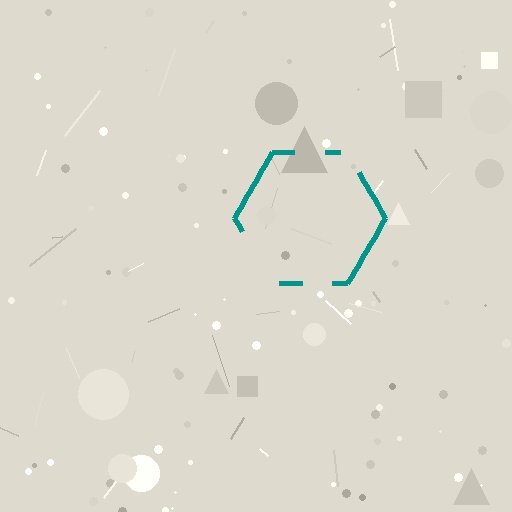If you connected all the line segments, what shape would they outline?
They would outline a hexagon.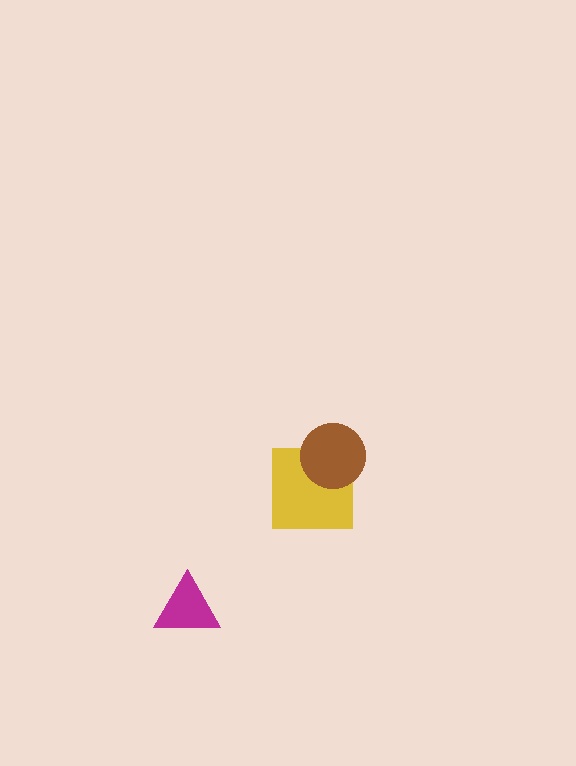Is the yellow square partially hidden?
Yes, it is partially covered by another shape.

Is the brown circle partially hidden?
No, no other shape covers it.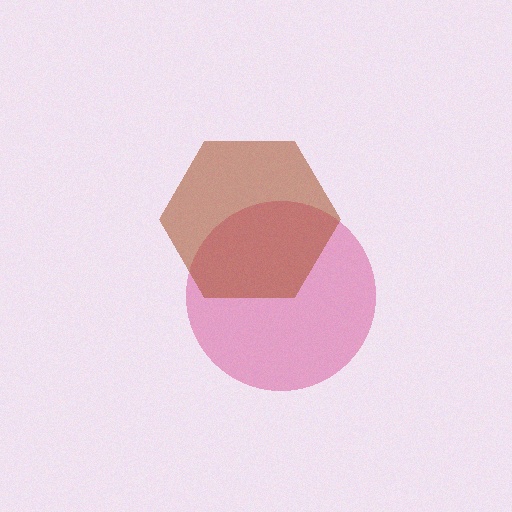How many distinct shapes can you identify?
There are 2 distinct shapes: a pink circle, a brown hexagon.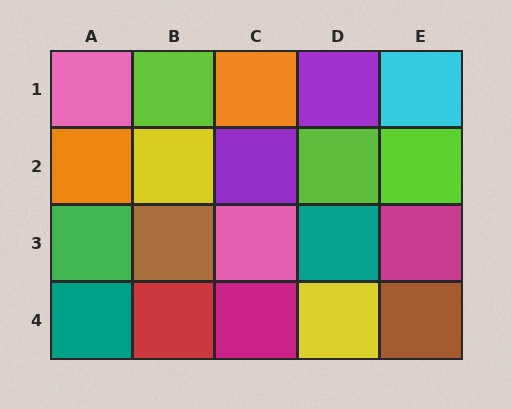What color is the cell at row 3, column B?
Brown.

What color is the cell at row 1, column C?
Orange.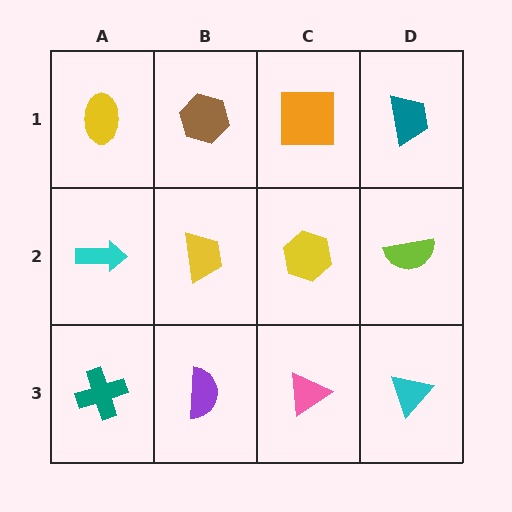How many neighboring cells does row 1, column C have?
3.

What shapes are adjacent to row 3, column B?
A yellow trapezoid (row 2, column B), a teal cross (row 3, column A), a pink triangle (row 3, column C).